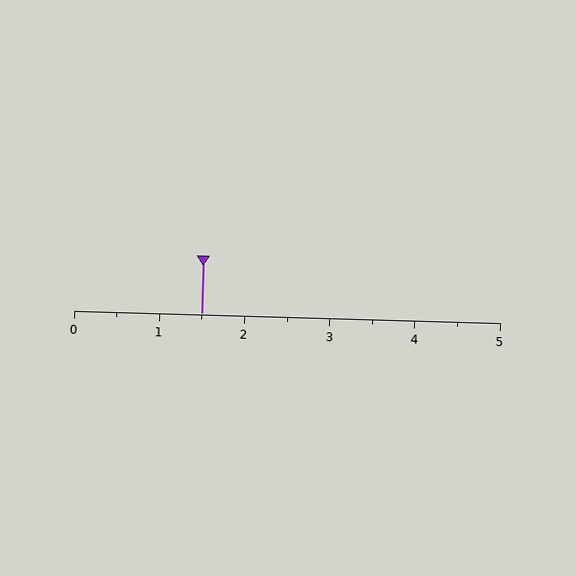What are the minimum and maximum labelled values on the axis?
The axis runs from 0 to 5.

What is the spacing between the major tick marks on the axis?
The major ticks are spaced 1 apart.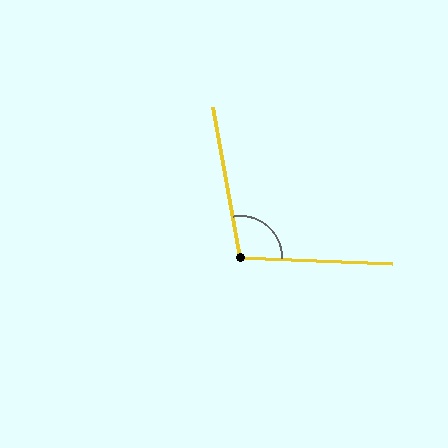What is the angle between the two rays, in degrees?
Approximately 102 degrees.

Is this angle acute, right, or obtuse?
It is obtuse.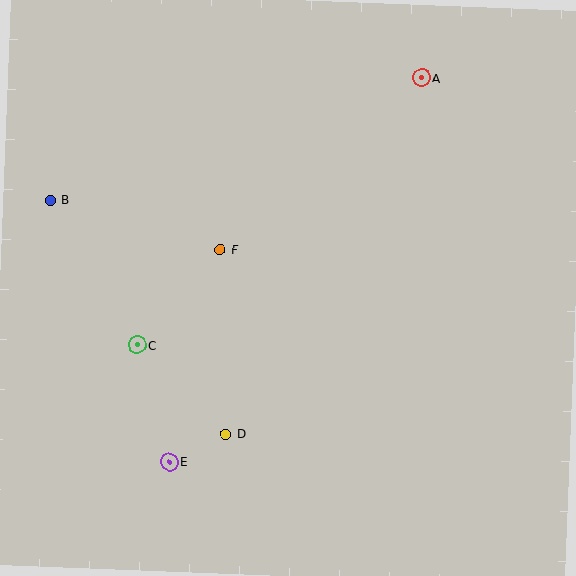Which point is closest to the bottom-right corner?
Point D is closest to the bottom-right corner.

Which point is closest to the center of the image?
Point F at (220, 250) is closest to the center.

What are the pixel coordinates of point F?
Point F is at (220, 250).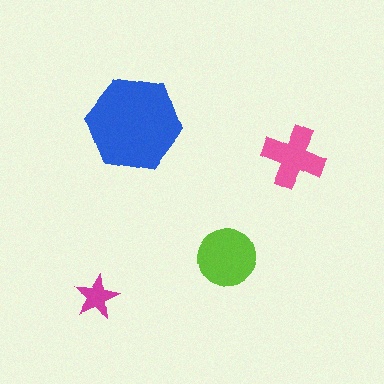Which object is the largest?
The blue hexagon.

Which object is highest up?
The blue hexagon is topmost.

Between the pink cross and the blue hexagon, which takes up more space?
The blue hexagon.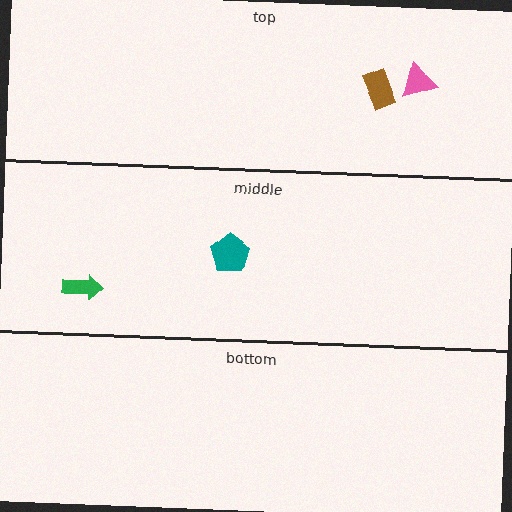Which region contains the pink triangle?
The top region.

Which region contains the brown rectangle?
The top region.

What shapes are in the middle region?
The teal pentagon, the green arrow.